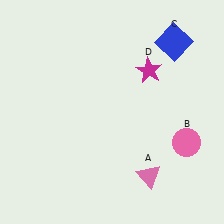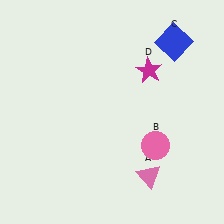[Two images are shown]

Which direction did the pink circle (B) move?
The pink circle (B) moved left.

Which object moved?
The pink circle (B) moved left.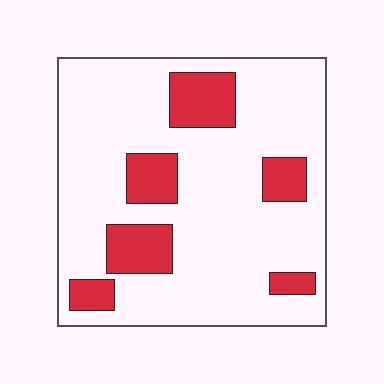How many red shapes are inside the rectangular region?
6.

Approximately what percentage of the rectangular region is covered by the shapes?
Approximately 20%.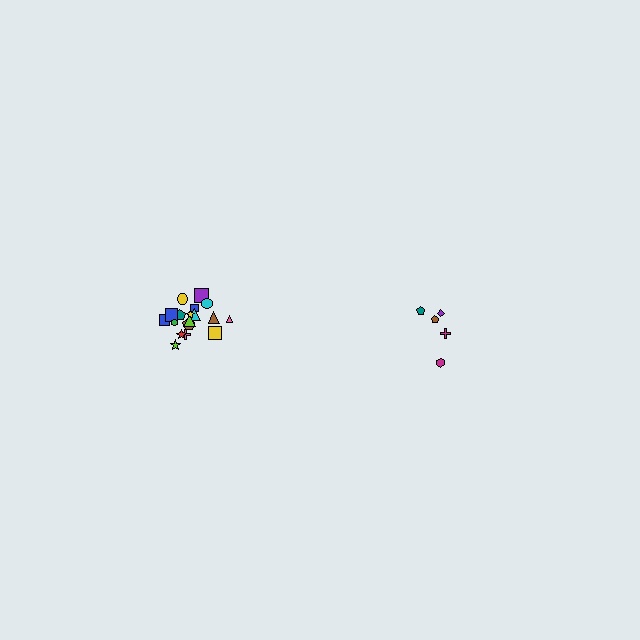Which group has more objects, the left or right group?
The left group.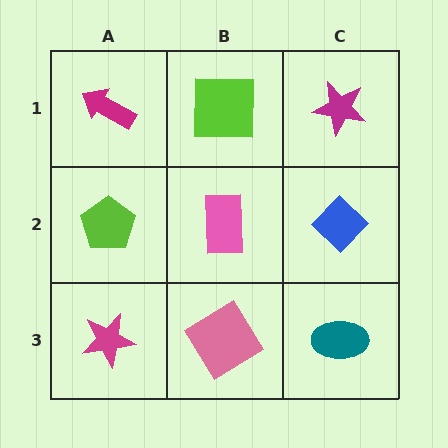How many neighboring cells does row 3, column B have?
3.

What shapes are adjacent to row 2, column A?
A magenta arrow (row 1, column A), a magenta star (row 3, column A), a pink rectangle (row 2, column B).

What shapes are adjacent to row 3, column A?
A lime pentagon (row 2, column A), a pink diamond (row 3, column B).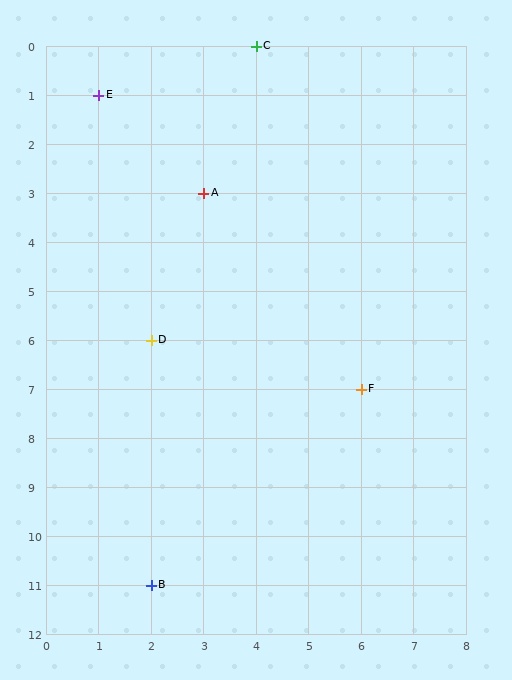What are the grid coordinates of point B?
Point B is at grid coordinates (2, 11).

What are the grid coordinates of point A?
Point A is at grid coordinates (3, 3).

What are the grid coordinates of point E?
Point E is at grid coordinates (1, 1).